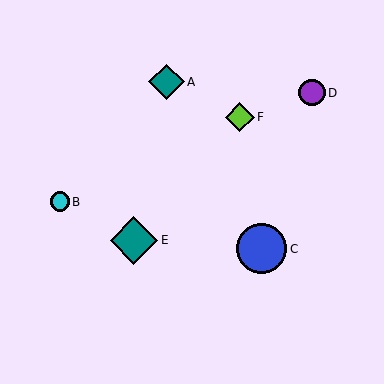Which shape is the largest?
The blue circle (labeled C) is the largest.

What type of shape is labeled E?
Shape E is a teal diamond.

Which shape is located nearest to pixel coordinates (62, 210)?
The cyan circle (labeled B) at (60, 202) is nearest to that location.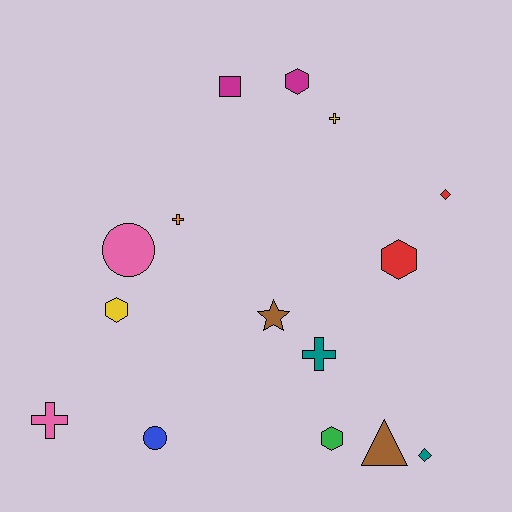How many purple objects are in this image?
There are no purple objects.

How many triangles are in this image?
There is 1 triangle.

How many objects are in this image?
There are 15 objects.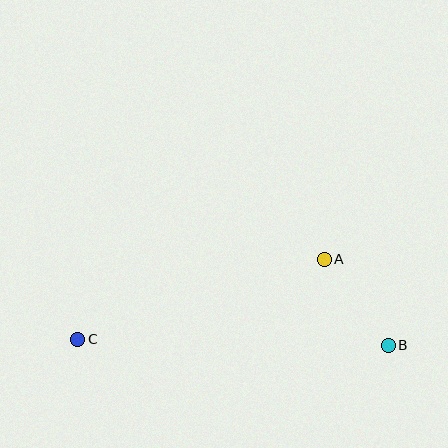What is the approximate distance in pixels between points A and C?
The distance between A and C is approximately 259 pixels.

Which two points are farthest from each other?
Points B and C are farthest from each other.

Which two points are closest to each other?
Points A and B are closest to each other.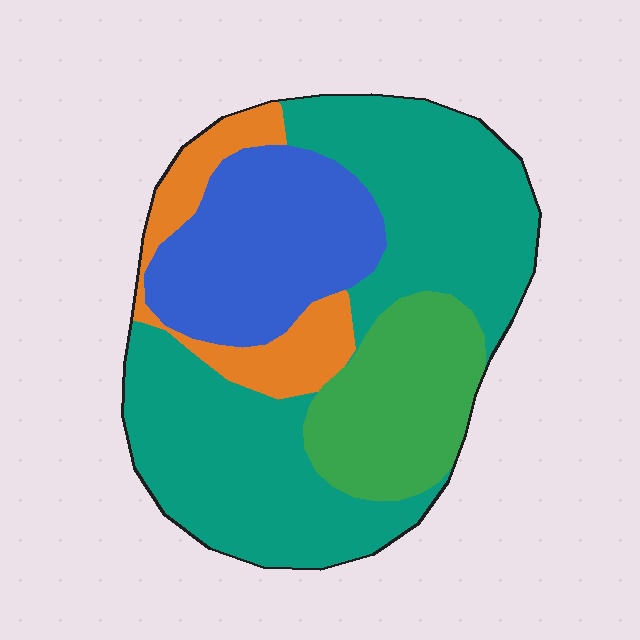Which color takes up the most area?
Teal, at roughly 50%.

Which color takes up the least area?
Orange, at roughly 10%.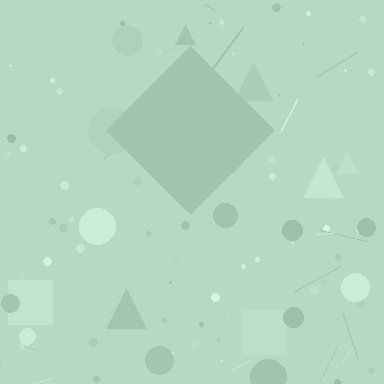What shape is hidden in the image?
A diamond is hidden in the image.